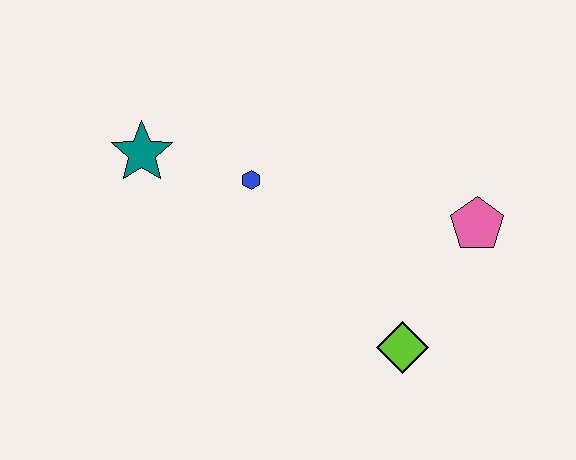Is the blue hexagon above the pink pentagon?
Yes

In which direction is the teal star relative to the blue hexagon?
The teal star is to the left of the blue hexagon.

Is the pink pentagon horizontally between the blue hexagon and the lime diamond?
No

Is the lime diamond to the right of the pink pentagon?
No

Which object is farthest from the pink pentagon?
The teal star is farthest from the pink pentagon.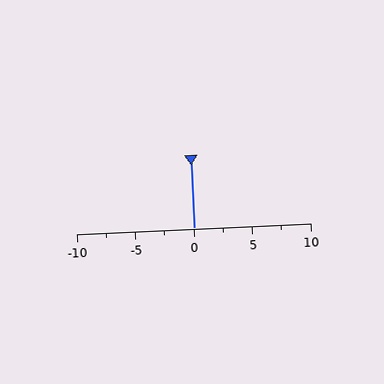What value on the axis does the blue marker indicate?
The marker indicates approximately 0.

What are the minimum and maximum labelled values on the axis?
The axis runs from -10 to 10.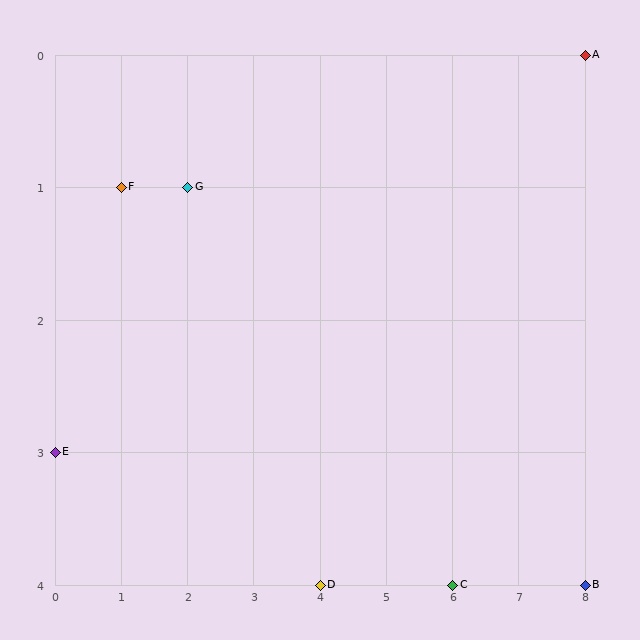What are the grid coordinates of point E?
Point E is at grid coordinates (0, 3).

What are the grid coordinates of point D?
Point D is at grid coordinates (4, 4).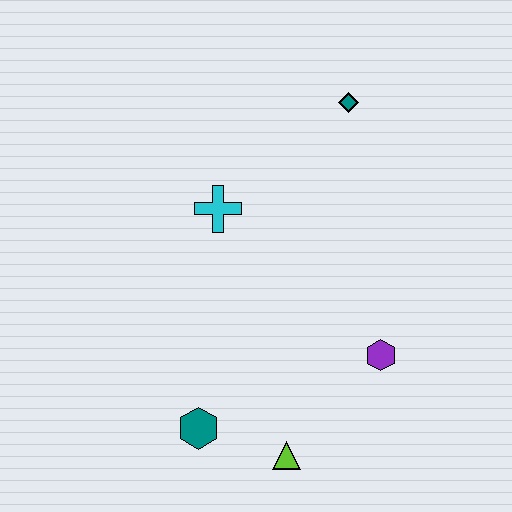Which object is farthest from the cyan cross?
The lime triangle is farthest from the cyan cross.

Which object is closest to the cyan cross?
The teal diamond is closest to the cyan cross.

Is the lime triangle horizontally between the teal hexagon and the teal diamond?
Yes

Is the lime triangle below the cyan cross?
Yes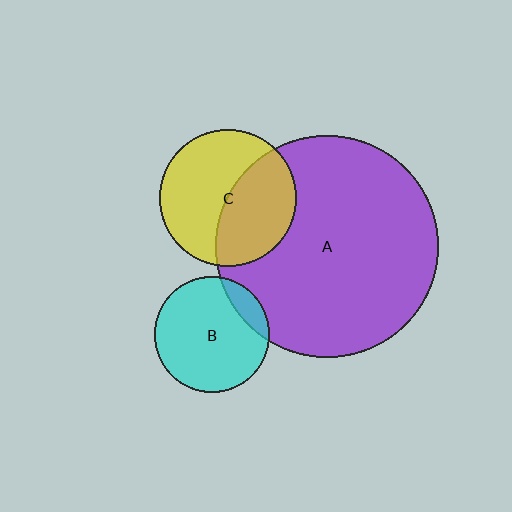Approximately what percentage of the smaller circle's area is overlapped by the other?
Approximately 45%.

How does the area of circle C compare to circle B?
Approximately 1.4 times.